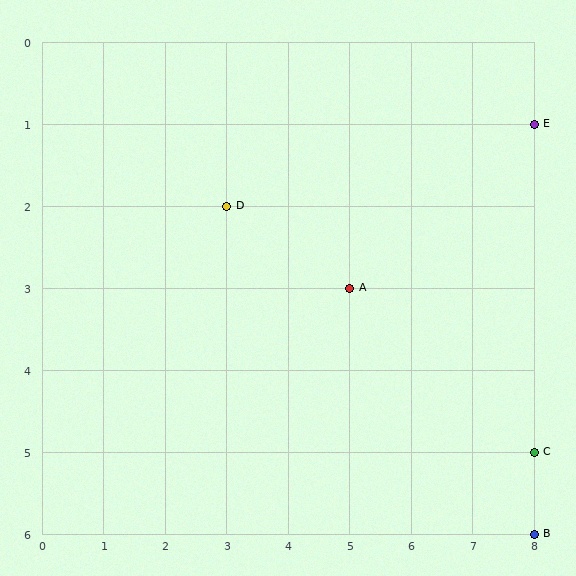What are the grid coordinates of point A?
Point A is at grid coordinates (5, 3).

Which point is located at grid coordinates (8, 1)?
Point E is at (8, 1).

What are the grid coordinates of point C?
Point C is at grid coordinates (8, 5).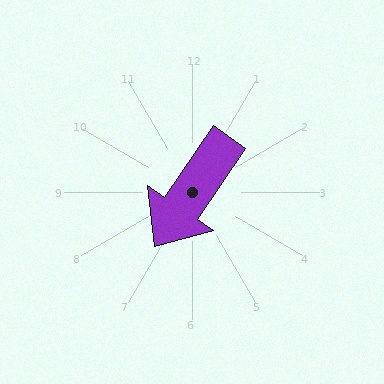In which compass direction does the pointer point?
Southwest.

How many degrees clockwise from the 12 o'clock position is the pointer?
Approximately 214 degrees.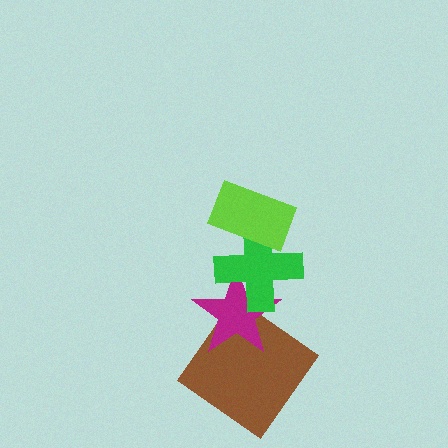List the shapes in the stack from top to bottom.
From top to bottom: the lime rectangle, the green cross, the magenta star, the brown diamond.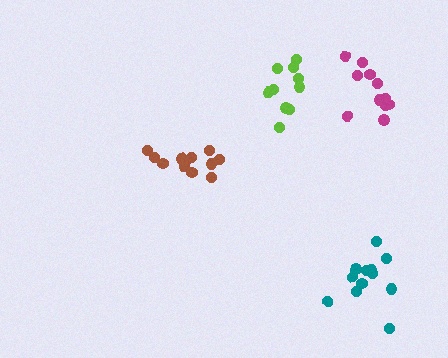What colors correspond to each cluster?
The clusters are colored: lime, brown, teal, magenta.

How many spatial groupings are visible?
There are 4 spatial groupings.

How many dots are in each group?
Group 1: 10 dots, Group 2: 12 dots, Group 3: 12 dots, Group 4: 11 dots (45 total).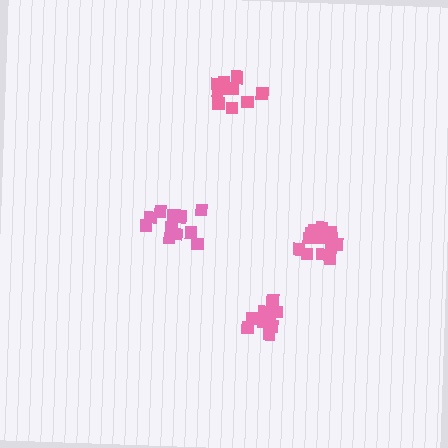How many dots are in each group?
Group 1: 13 dots, Group 2: 11 dots, Group 3: 11 dots, Group 4: 13 dots (48 total).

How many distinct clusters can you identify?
There are 4 distinct clusters.